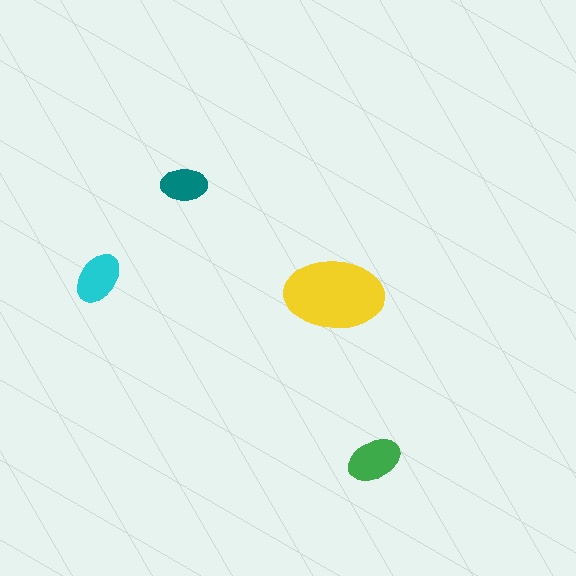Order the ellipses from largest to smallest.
the yellow one, the green one, the cyan one, the teal one.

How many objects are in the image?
There are 4 objects in the image.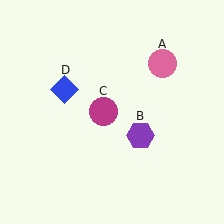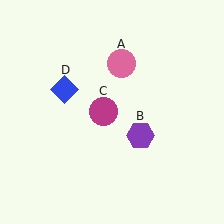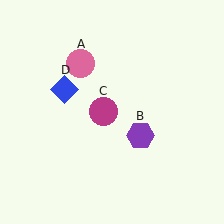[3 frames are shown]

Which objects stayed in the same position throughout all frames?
Purple hexagon (object B) and magenta circle (object C) and blue diamond (object D) remained stationary.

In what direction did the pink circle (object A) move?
The pink circle (object A) moved left.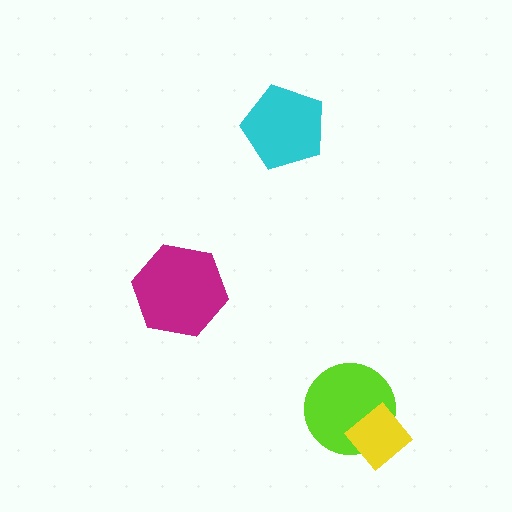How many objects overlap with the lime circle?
1 object overlaps with the lime circle.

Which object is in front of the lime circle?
The yellow diamond is in front of the lime circle.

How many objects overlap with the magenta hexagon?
0 objects overlap with the magenta hexagon.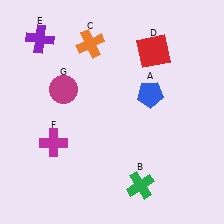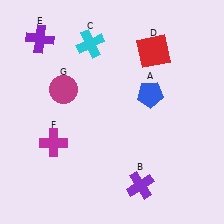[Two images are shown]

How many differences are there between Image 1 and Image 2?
There are 2 differences between the two images.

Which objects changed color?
B changed from green to purple. C changed from orange to cyan.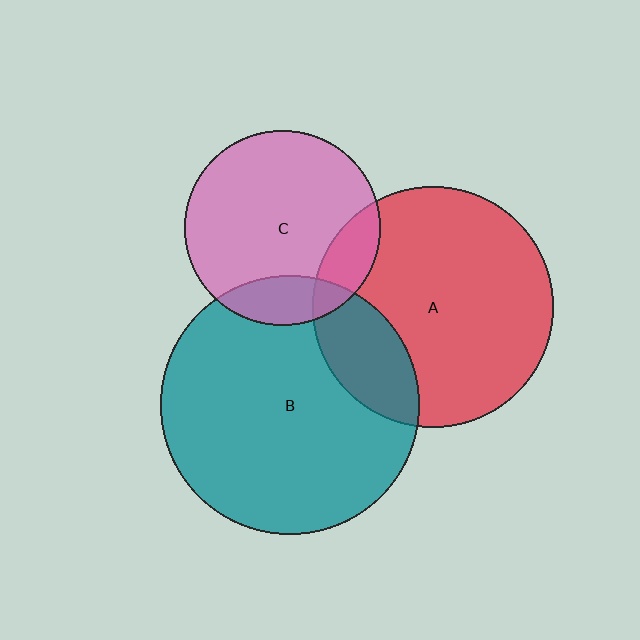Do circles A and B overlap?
Yes.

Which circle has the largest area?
Circle B (teal).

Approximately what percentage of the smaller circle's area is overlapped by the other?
Approximately 20%.